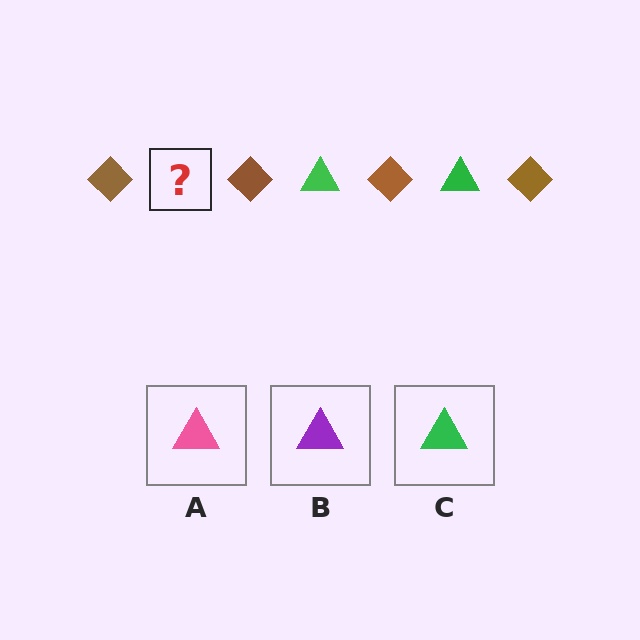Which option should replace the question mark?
Option C.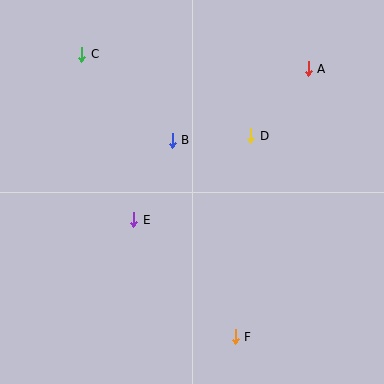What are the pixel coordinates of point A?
Point A is at (308, 69).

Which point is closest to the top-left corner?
Point C is closest to the top-left corner.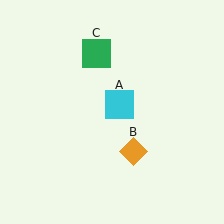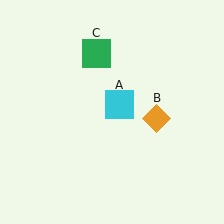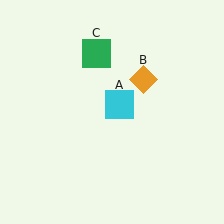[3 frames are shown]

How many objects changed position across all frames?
1 object changed position: orange diamond (object B).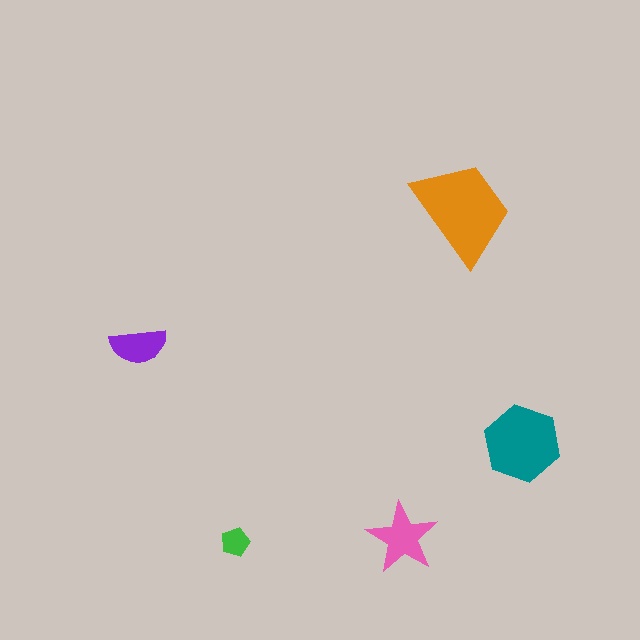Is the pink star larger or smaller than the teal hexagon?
Smaller.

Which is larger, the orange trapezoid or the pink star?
The orange trapezoid.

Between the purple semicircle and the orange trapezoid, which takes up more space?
The orange trapezoid.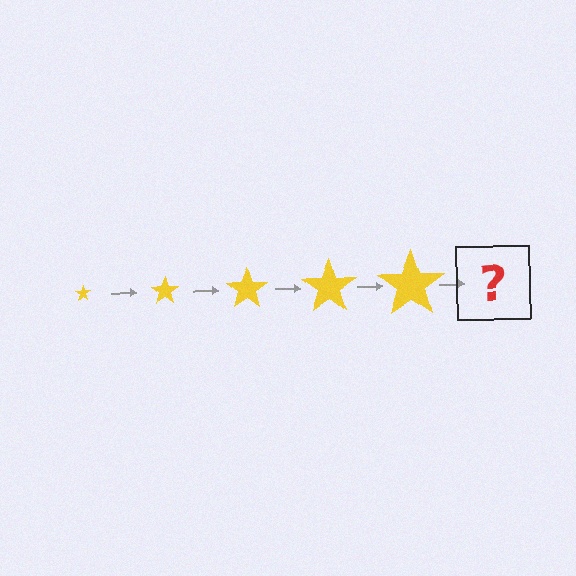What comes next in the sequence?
The next element should be a yellow star, larger than the previous one.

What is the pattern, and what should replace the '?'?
The pattern is that the star gets progressively larger each step. The '?' should be a yellow star, larger than the previous one.